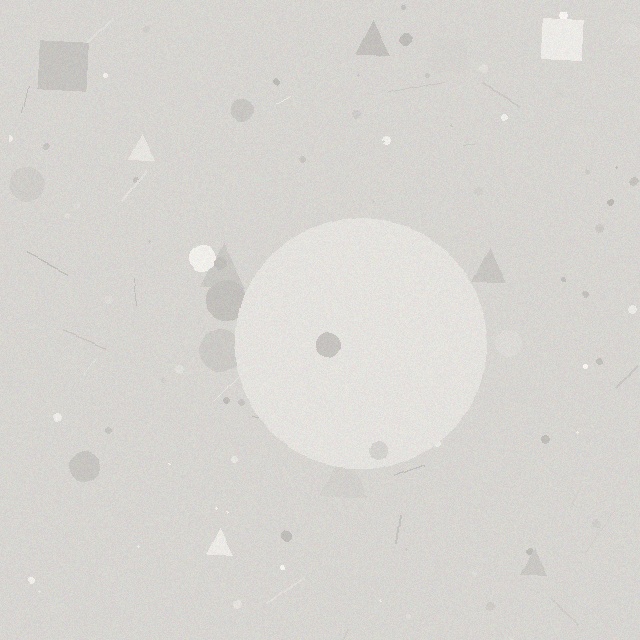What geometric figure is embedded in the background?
A circle is embedded in the background.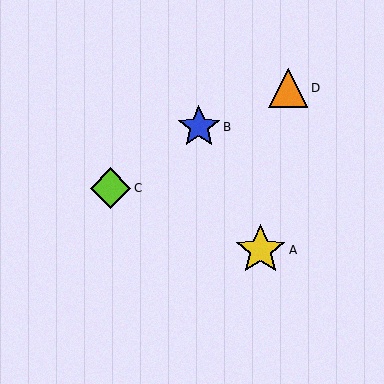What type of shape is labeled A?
Shape A is a yellow star.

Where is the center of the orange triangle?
The center of the orange triangle is at (288, 88).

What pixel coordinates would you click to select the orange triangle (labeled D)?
Click at (288, 88) to select the orange triangle D.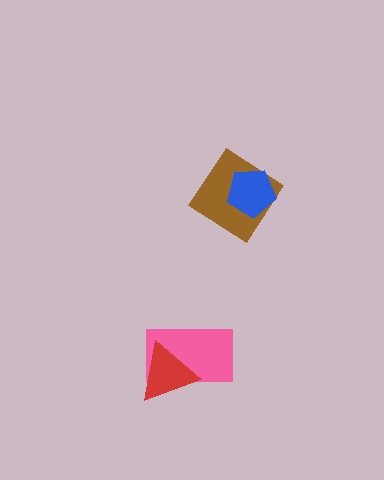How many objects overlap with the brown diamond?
1 object overlaps with the brown diamond.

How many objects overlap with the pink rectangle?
1 object overlaps with the pink rectangle.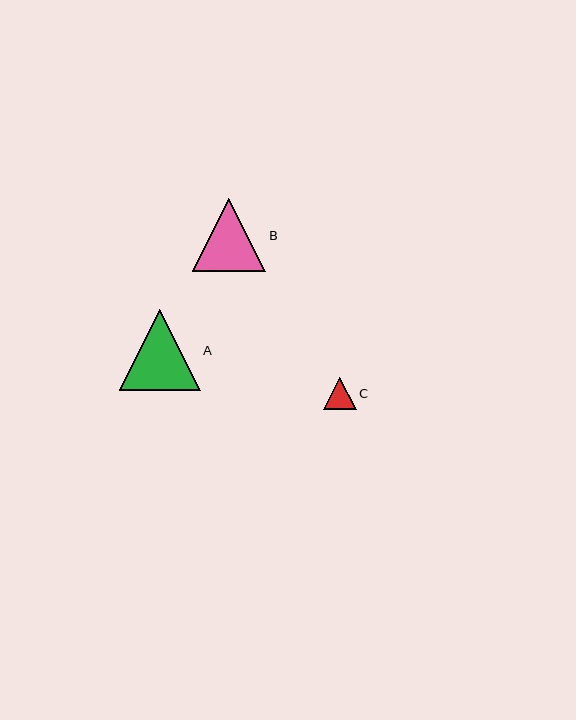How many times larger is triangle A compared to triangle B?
Triangle A is approximately 1.1 times the size of triangle B.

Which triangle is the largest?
Triangle A is the largest with a size of approximately 81 pixels.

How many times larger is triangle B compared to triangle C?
Triangle B is approximately 2.2 times the size of triangle C.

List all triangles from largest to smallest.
From largest to smallest: A, B, C.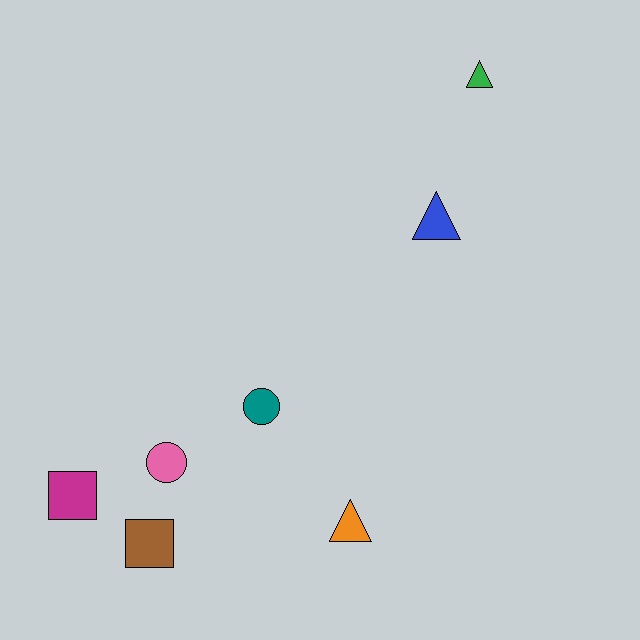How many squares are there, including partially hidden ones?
There are 2 squares.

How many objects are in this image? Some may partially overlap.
There are 7 objects.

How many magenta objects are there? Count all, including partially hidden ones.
There is 1 magenta object.